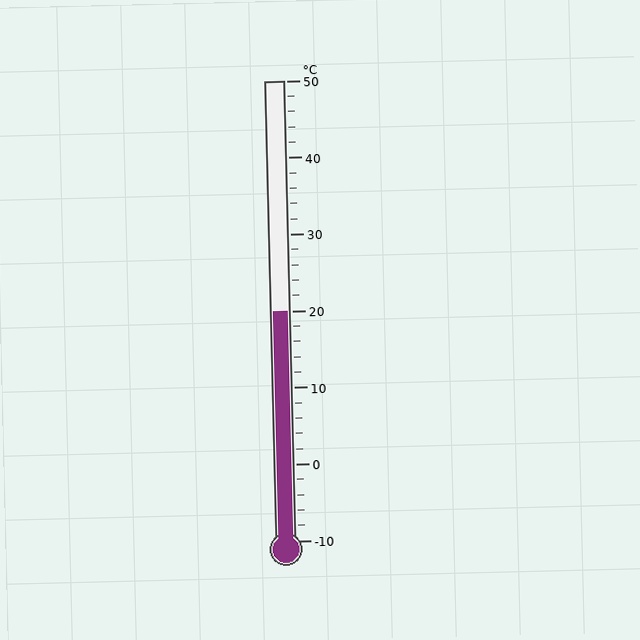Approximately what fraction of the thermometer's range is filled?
The thermometer is filled to approximately 50% of its range.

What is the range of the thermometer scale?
The thermometer scale ranges from -10°C to 50°C.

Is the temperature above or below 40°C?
The temperature is below 40°C.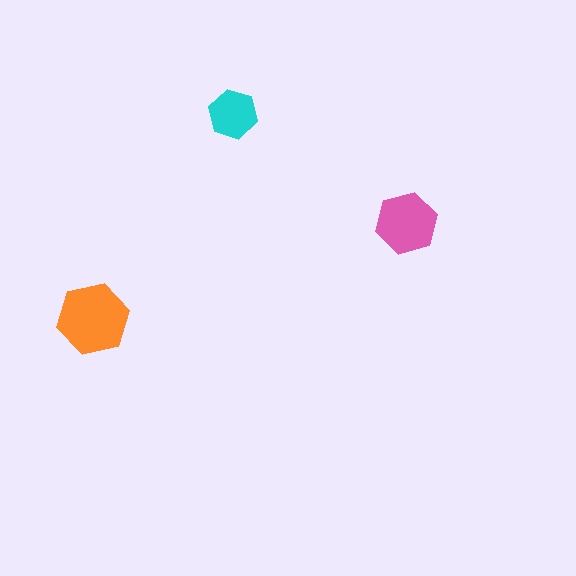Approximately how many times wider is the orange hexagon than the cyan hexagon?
About 1.5 times wider.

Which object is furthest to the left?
The orange hexagon is leftmost.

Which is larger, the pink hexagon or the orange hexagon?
The orange one.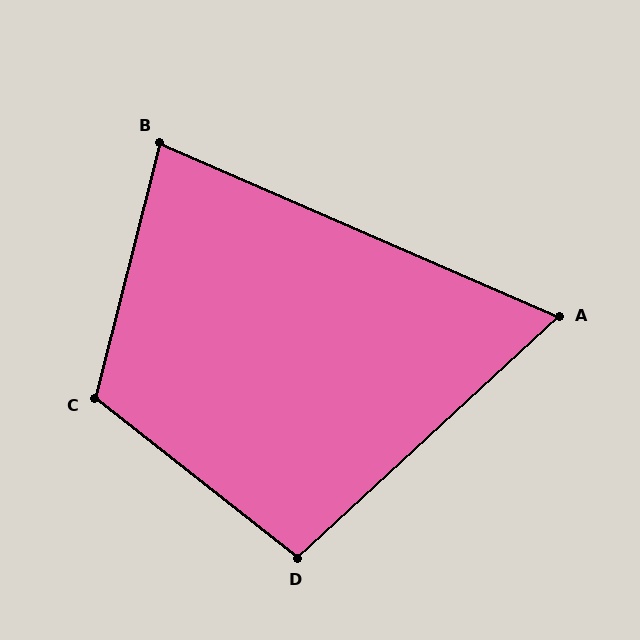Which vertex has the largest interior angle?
C, at approximately 114 degrees.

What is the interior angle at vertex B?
Approximately 81 degrees (acute).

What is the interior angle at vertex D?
Approximately 99 degrees (obtuse).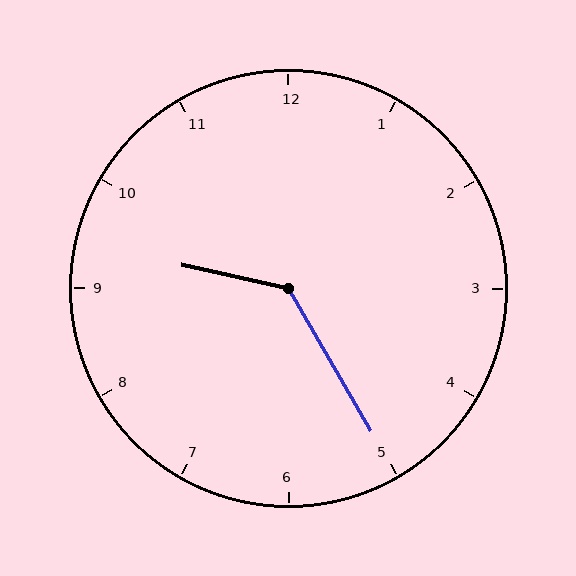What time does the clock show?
9:25.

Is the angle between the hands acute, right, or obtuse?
It is obtuse.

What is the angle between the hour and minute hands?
Approximately 132 degrees.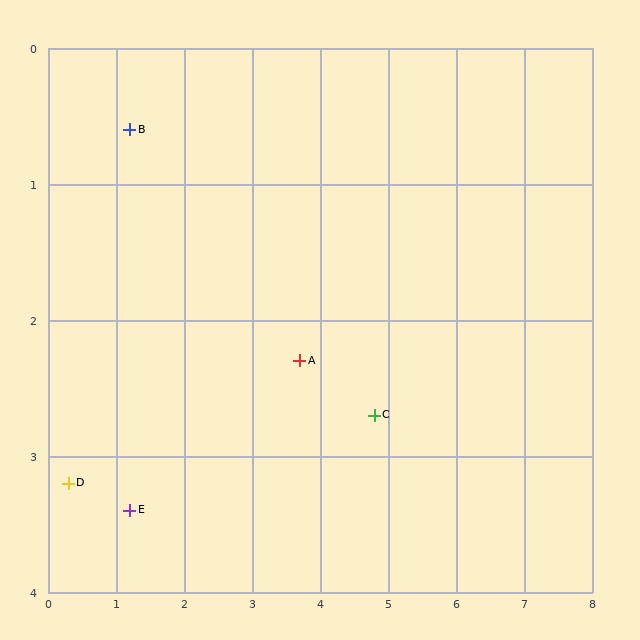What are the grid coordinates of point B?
Point B is at approximately (1.2, 0.6).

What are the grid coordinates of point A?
Point A is at approximately (3.7, 2.3).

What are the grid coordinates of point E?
Point E is at approximately (1.2, 3.4).